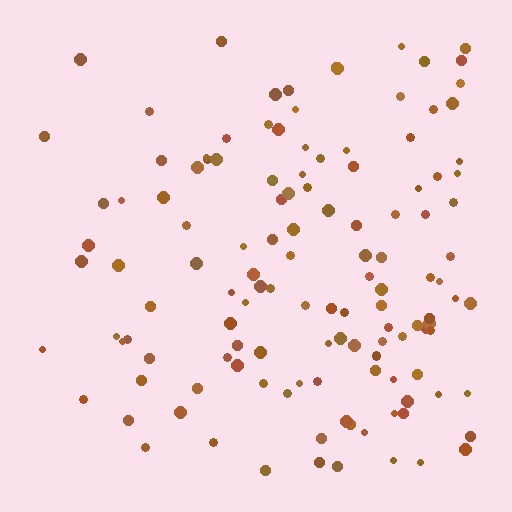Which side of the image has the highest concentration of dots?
The right.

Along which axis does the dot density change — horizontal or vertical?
Horizontal.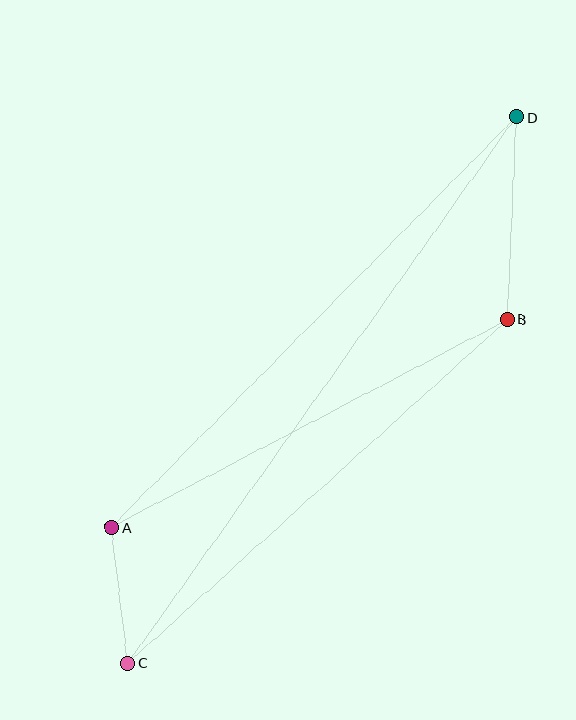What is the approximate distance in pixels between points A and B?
The distance between A and B is approximately 447 pixels.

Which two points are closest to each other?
Points A and C are closest to each other.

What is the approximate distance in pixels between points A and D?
The distance between A and D is approximately 577 pixels.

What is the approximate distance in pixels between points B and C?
The distance between B and C is approximately 512 pixels.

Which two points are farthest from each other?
Points C and D are farthest from each other.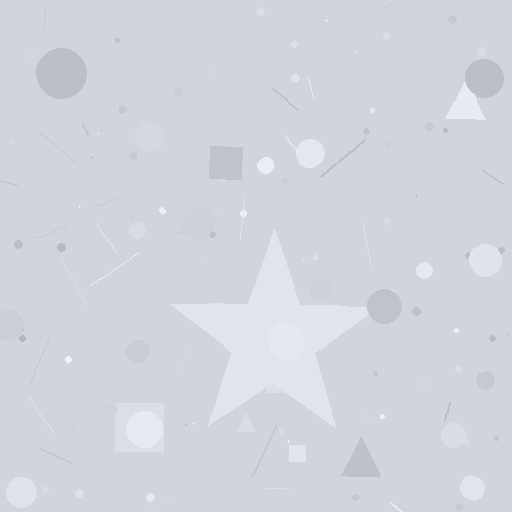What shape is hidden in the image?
A star is hidden in the image.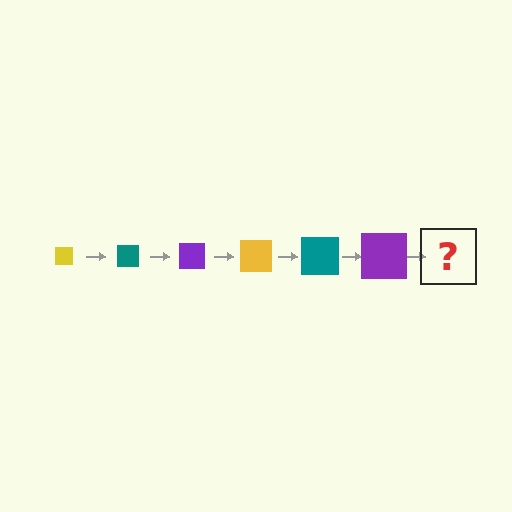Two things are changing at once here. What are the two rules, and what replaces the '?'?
The two rules are that the square grows larger each step and the color cycles through yellow, teal, and purple. The '?' should be a yellow square, larger than the previous one.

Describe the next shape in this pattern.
It should be a yellow square, larger than the previous one.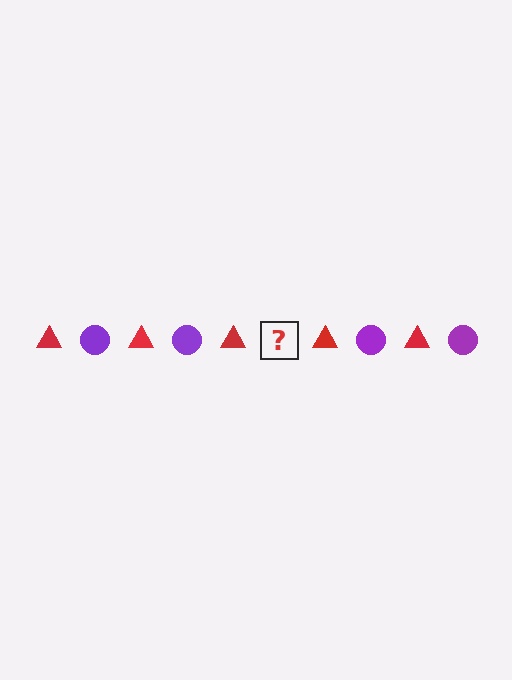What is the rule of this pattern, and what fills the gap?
The rule is that the pattern alternates between red triangle and purple circle. The gap should be filled with a purple circle.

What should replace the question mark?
The question mark should be replaced with a purple circle.